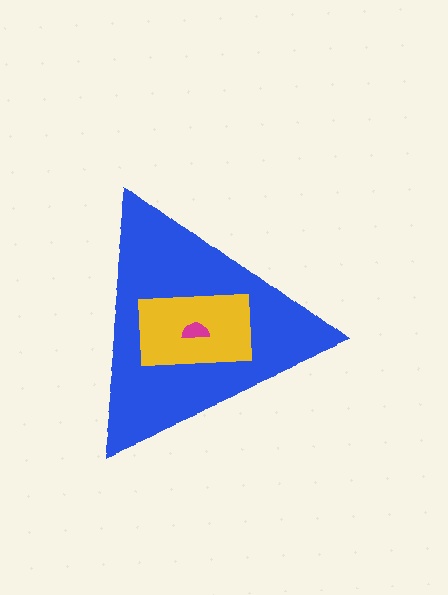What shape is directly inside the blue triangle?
The yellow rectangle.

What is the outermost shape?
The blue triangle.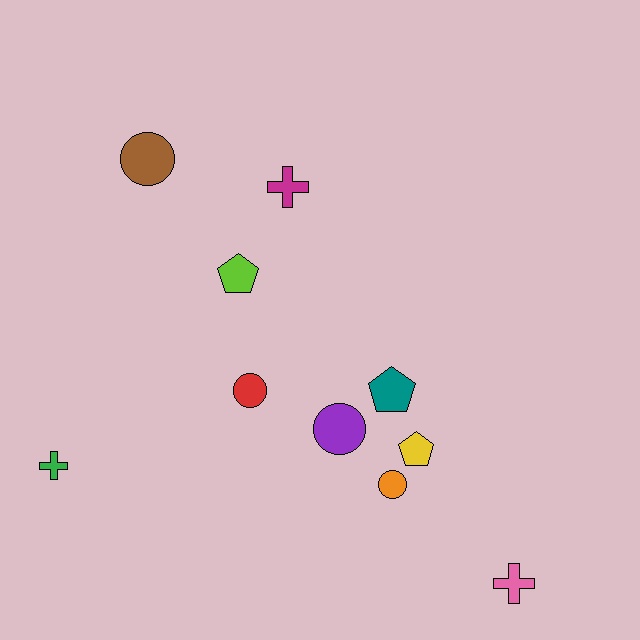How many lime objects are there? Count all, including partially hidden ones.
There is 1 lime object.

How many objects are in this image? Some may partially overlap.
There are 10 objects.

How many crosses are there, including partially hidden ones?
There are 3 crosses.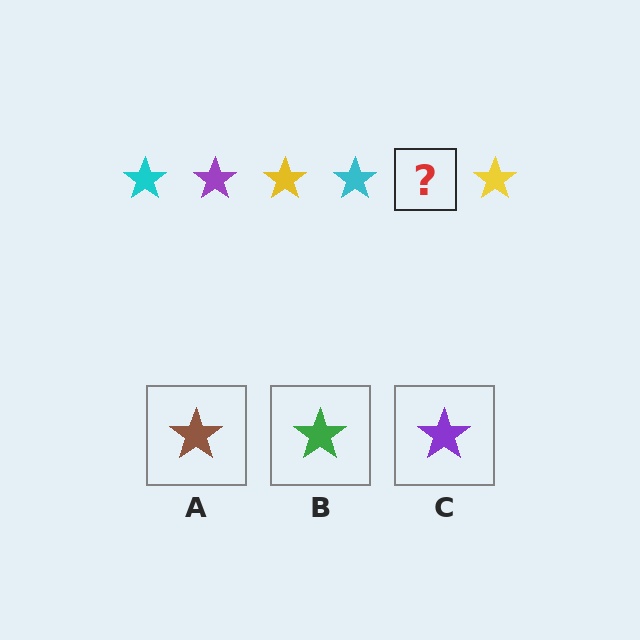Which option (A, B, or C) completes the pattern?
C.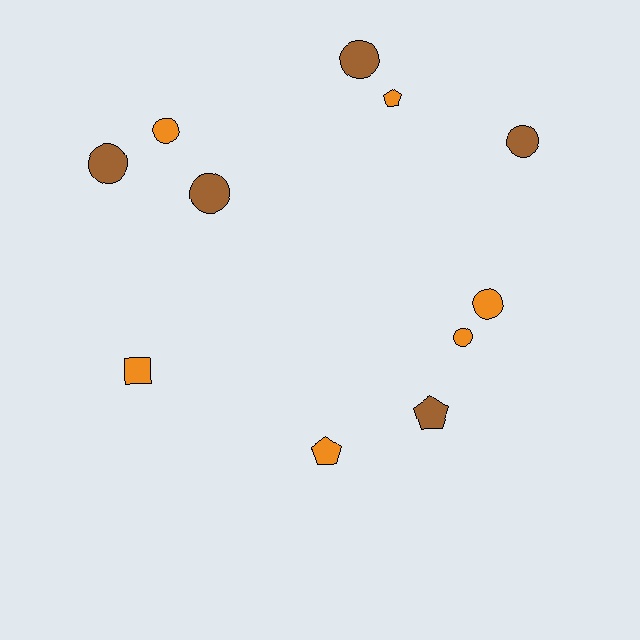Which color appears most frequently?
Orange, with 6 objects.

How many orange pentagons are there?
There are 2 orange pentagons.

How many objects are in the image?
There are 11 objects.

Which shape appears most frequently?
Circle, with 7 objects.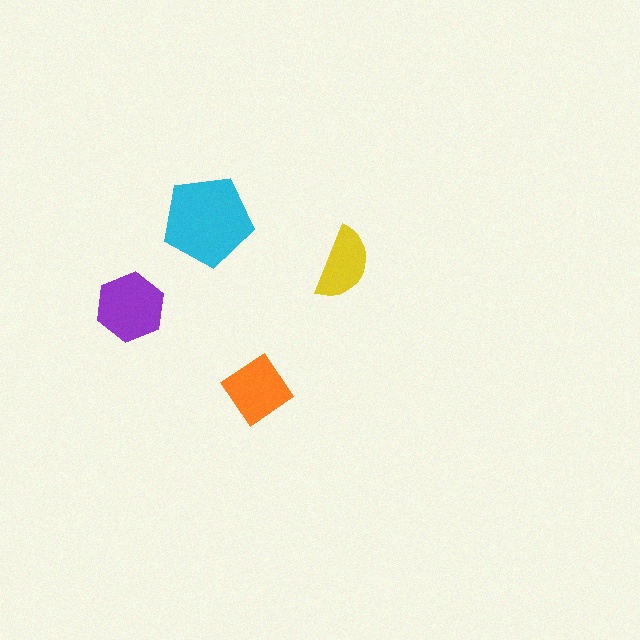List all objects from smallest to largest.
The yellow semicircle, the orange diamond, the purple hexagon, the cyan pentagon.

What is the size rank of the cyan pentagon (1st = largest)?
1st.